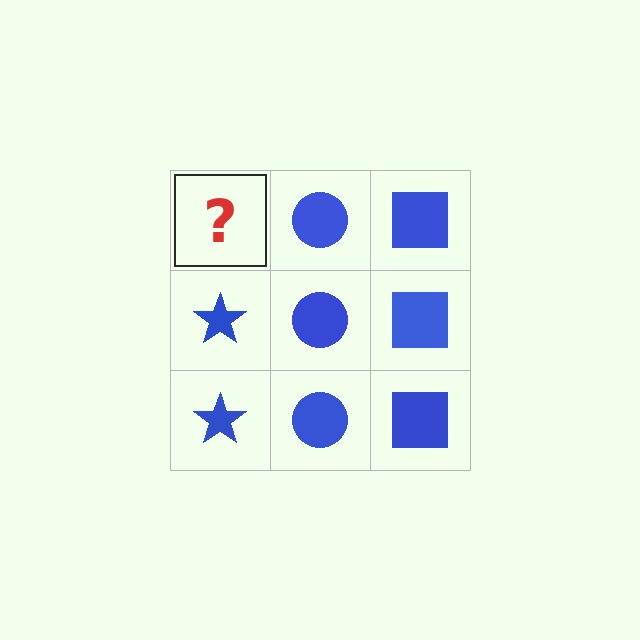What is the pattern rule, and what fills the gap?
The rule is that each column has a consistent shape. The gap should be filled with a blue star.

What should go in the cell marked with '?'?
The missing cell should contain a blue star.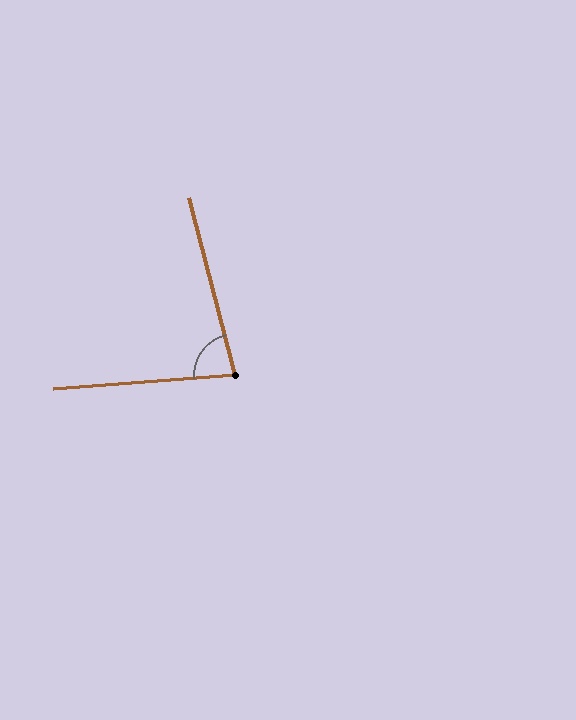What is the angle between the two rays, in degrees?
Approximately 80 degrees.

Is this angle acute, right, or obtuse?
It is acute.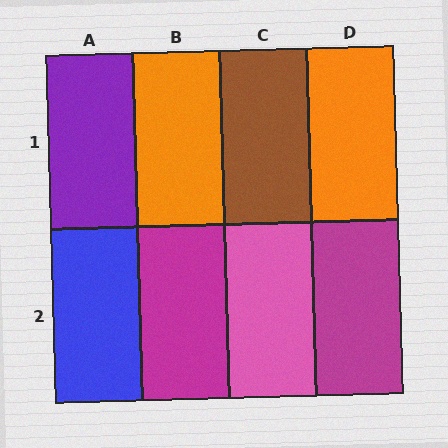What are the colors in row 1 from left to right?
Purple, orange, brown, orange.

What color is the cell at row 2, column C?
Pink.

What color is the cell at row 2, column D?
Magenta.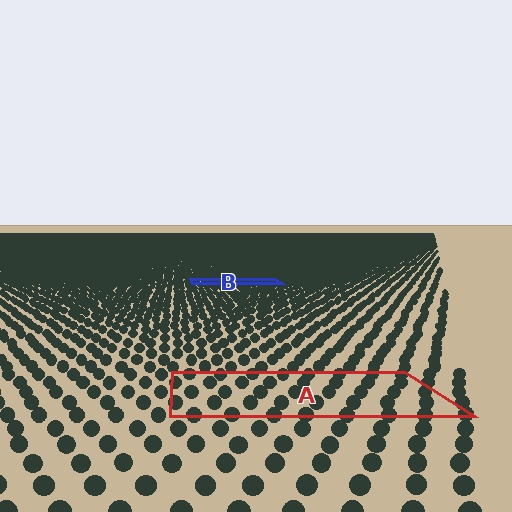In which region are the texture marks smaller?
The texture marks are smaller in region B, because it is farther away.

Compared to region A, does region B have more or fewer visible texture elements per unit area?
Region B has more texture elements per unit area — they are packed more densely because it is farther away.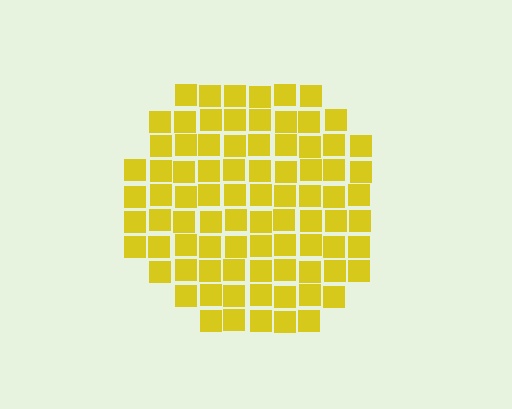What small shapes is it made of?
It is made of small squares.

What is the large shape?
The large shape is a circle.